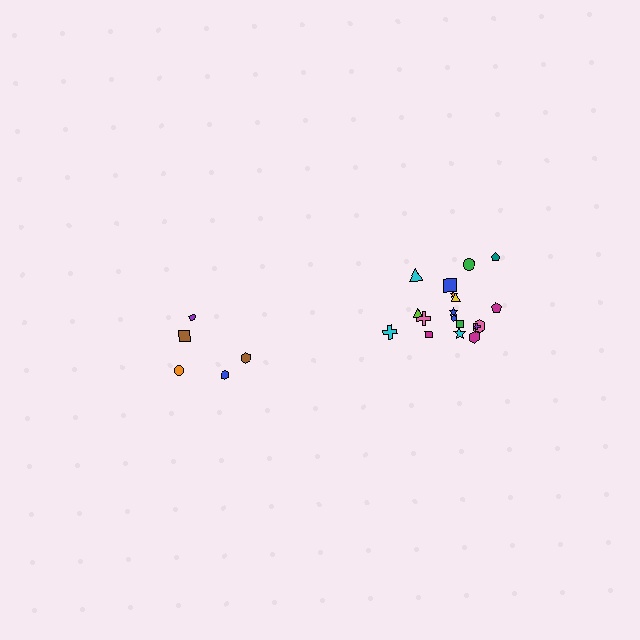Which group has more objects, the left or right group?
The right group.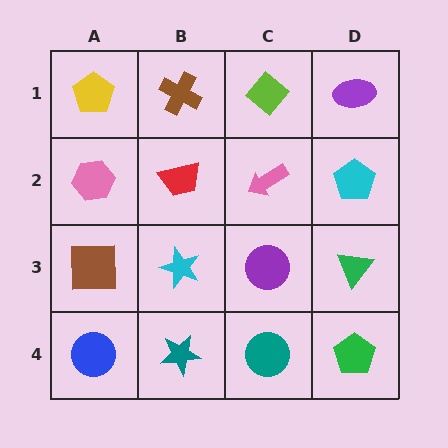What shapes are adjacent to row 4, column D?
A green triangle (row 3, column D), a teal circle (row 4, column C).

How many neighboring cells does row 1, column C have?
3.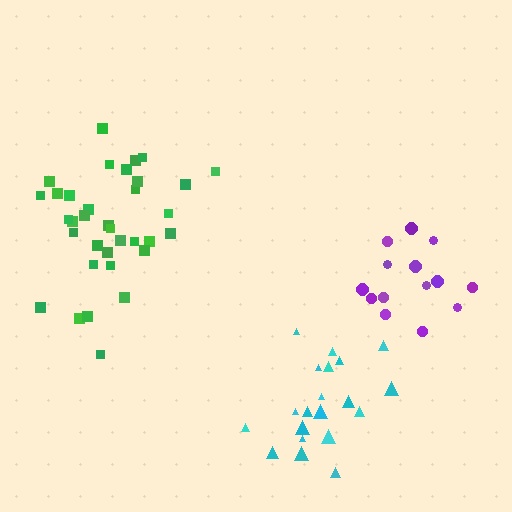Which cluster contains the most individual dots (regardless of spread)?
Green (35).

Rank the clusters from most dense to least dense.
green, purple, cyan.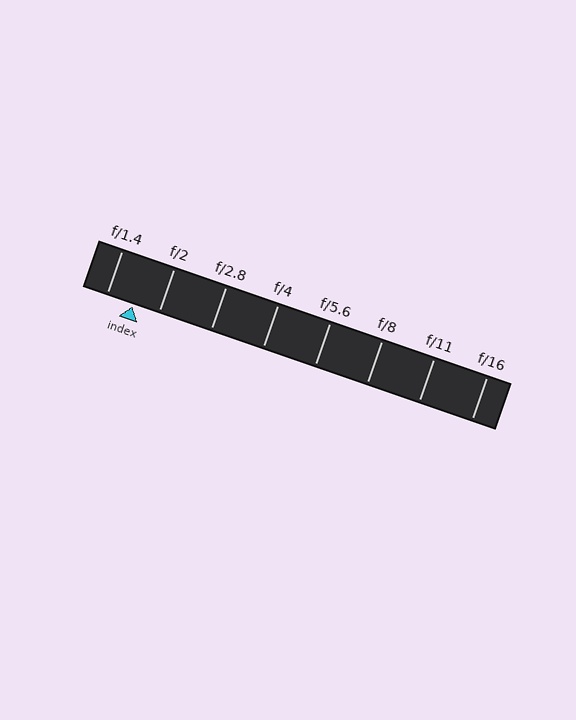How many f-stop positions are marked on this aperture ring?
There are 8 f-stop positions marked.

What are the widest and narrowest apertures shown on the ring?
The widest aperture shown is f/1.4 and the narrowest is f/16.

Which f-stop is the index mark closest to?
The index mark is closest to f/2.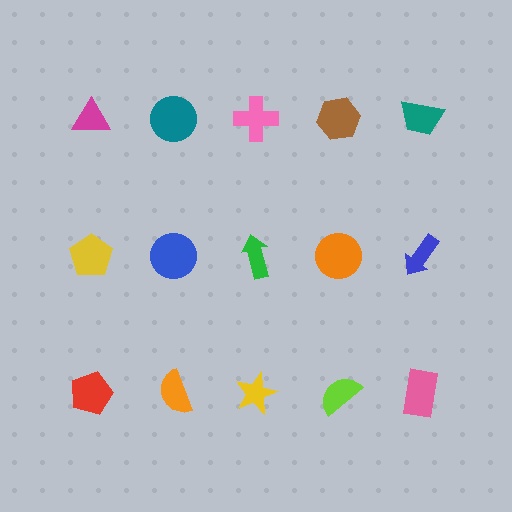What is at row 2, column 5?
A blue arrow.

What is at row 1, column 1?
A magenta triangle.